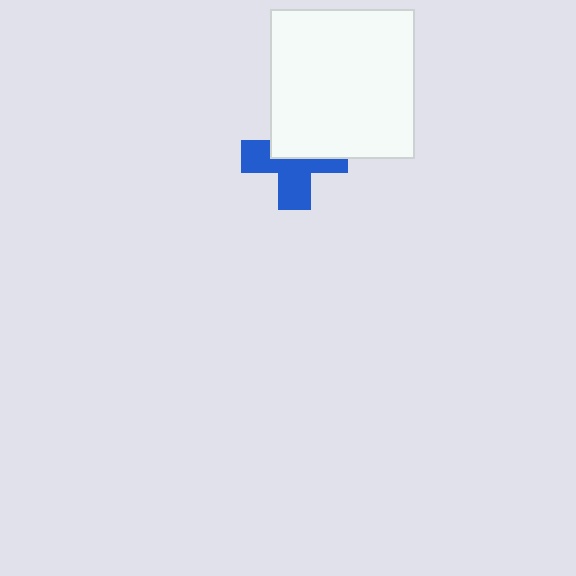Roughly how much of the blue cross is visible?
About half of it is visible (roughly 54%).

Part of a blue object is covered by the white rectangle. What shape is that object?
It is a cross.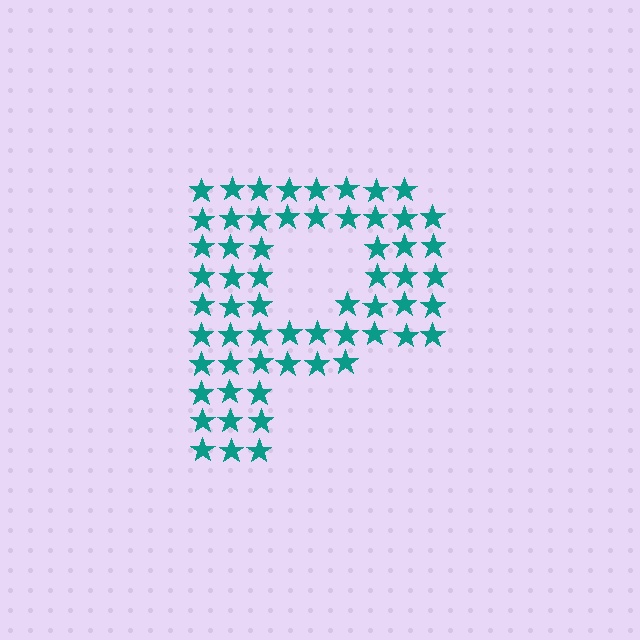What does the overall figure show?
The overall figure shows the letter P.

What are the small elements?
The small elements are stars.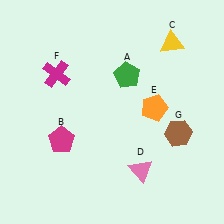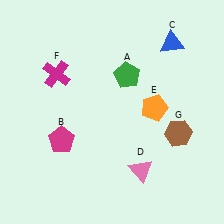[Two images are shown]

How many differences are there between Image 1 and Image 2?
There is 1 difference between the two images.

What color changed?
The triangle (C) changed from yellow in Image 1 to blue in Image 2.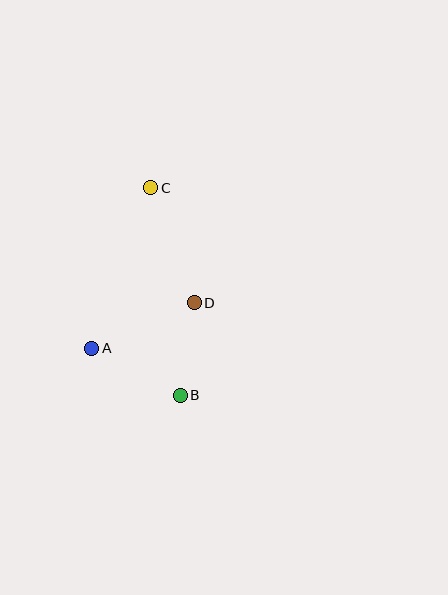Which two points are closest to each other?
Points B and D are closest to each other.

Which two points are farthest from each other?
Points B and C are farthest from each other.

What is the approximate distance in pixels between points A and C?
The distance between A and C is approximately 171 pixels.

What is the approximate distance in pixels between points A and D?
The distance between A and D is approximately 112 pixels.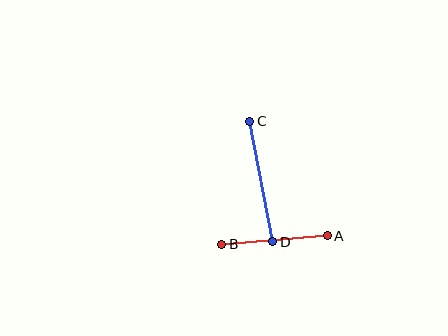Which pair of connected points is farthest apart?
Points C and D are farthest apart.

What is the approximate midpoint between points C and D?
The midpoint is at approximately (261, 182) pixels.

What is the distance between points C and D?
The distance is approximately 123 pixels.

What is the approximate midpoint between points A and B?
The midpoint is at approximately (274, 240) pixels.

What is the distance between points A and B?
The distance is approximately 106 pixels.